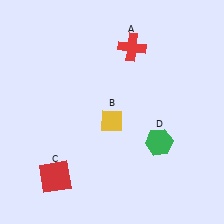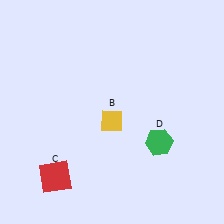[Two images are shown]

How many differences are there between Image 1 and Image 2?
There is 1 difference between the two images.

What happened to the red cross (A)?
The red cross (A) was removed in Image 2. It was in the top-right area of Image 1.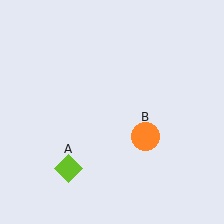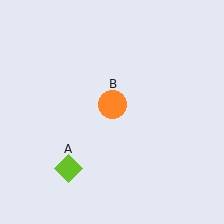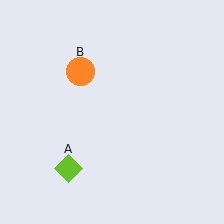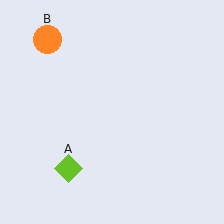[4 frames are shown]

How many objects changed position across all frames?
1 object changed position: orange circle (object B).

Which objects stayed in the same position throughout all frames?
Lime diamond (object A) remained stationary.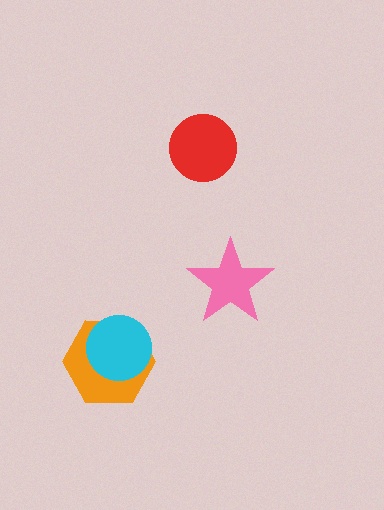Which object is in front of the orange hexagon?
The cyan circle is in front of the orange hexagon.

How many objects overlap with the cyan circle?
1 object overlaps with the cyan circle.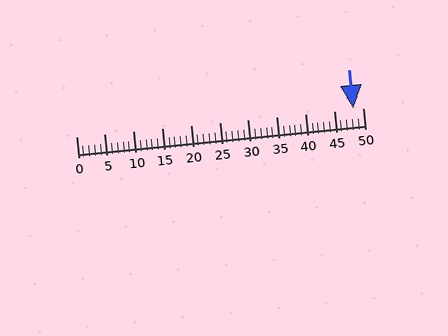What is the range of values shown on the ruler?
The ruler shows values from 0 to 50.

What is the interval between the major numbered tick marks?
The major tick marks are spaced 5 units apart.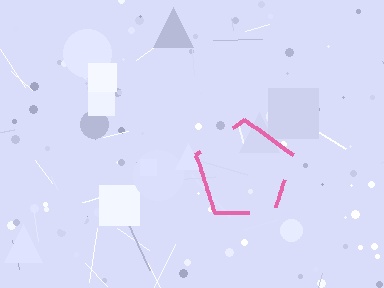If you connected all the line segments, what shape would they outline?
They would outline a pentagon.